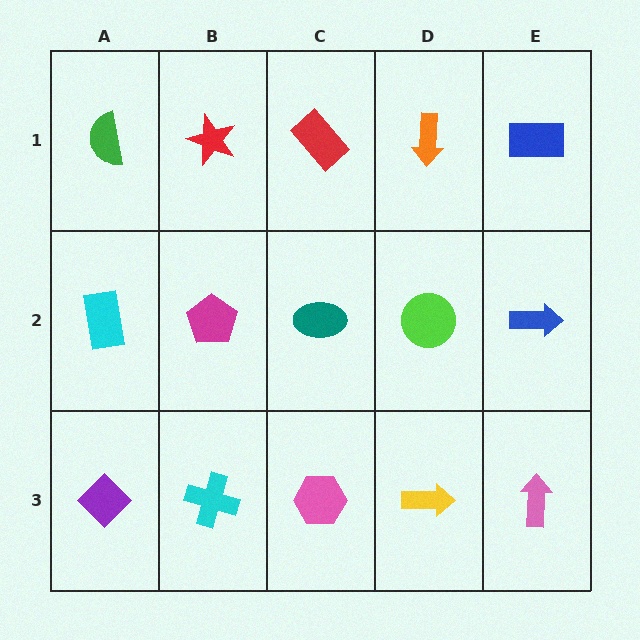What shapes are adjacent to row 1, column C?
A teal ellipse (row 2, column C), a red star (row 1, column B), an orange arrow (row 1, column D).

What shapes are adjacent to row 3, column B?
A magenta pentagon (row 2, column B), a purple diamond (row 3, column A), a pink hexagon (row 3, column C).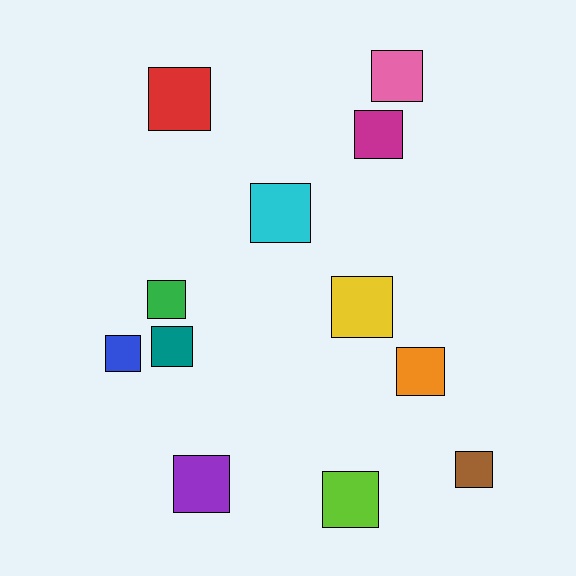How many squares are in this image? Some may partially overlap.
There are 12 squares.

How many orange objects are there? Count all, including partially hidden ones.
There is 1 orange object.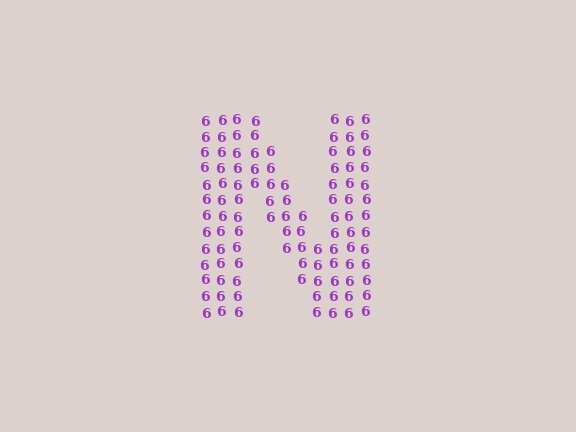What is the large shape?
The large shape is the letter N.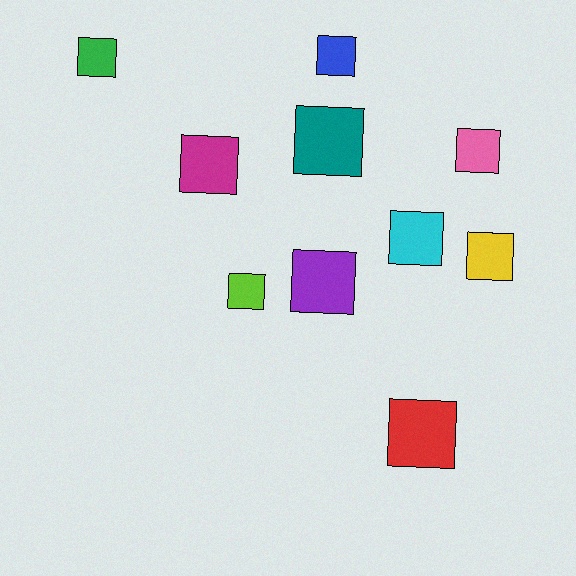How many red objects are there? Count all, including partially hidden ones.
There is 1 red object.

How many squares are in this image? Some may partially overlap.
There are 10 squares.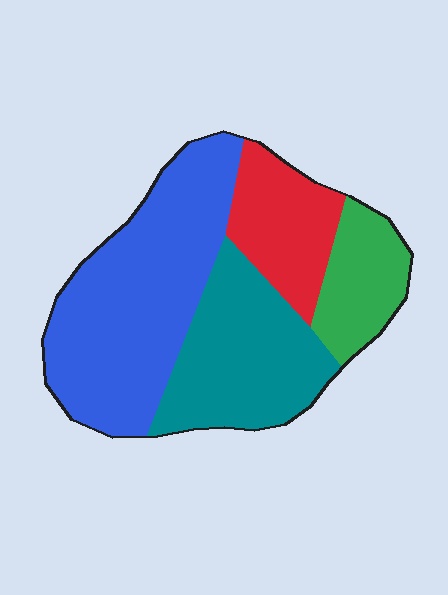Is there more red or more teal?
Teal.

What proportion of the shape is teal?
Teal covers about 25% of the shape.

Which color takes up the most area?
Blue, at roughly 45%.